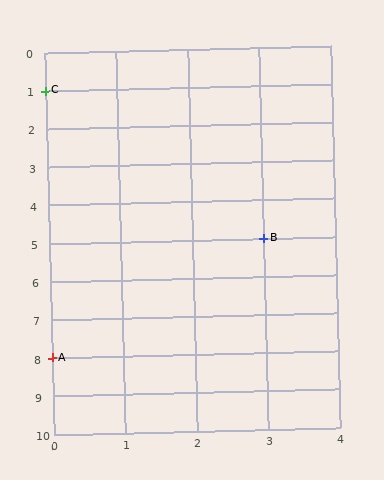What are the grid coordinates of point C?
Point C is at grid coordinates (0, 1).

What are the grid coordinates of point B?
Point B is at grid coordinates (3, 5).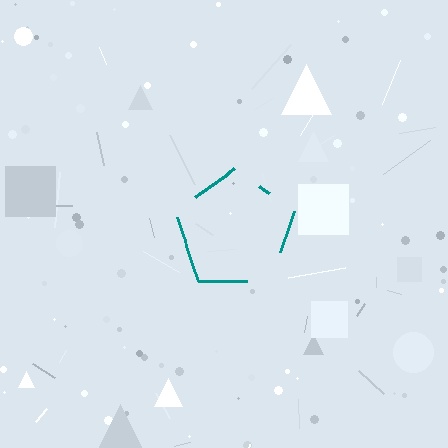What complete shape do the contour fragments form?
The contour fragments form a pentagon.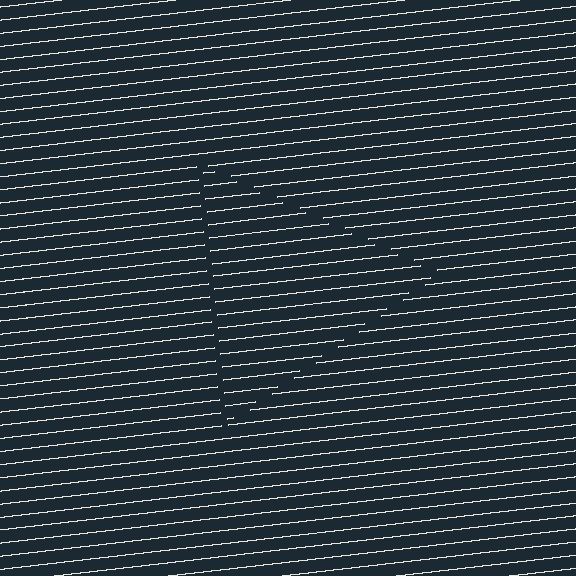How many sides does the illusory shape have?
3 sides — the line-ends trace a triangle.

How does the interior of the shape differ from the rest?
The interior of the shape contains the same grating, shifted by half a period — the contour is defined by the phase discontinuity where line-ends from the inner and outer gratings abut.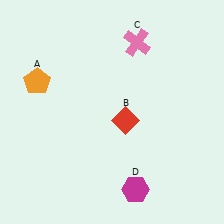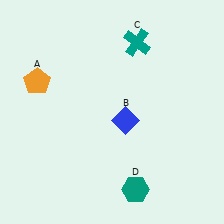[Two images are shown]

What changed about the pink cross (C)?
In Image 1, C is pink. In Image 2, it changed to teal.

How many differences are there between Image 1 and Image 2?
There are 3 differences between the two images.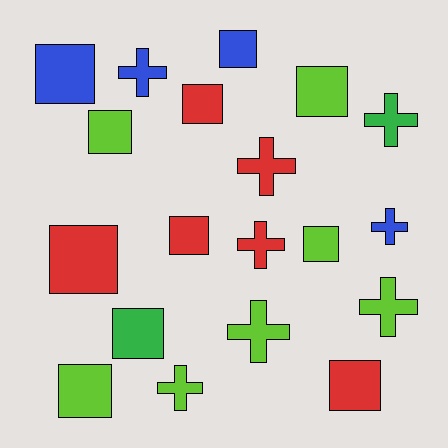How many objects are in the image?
There are 19 objects.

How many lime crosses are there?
There are 3 lime crosses.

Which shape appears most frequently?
Square, with 11 objects.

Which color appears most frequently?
Lime, with 7 objects.